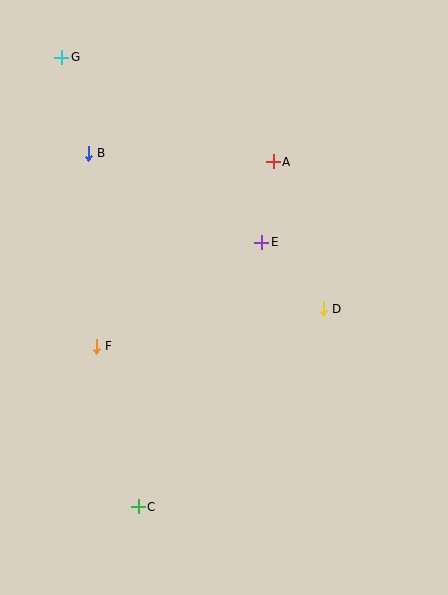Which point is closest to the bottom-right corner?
Point D is closest to the bottom-right corner.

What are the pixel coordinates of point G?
Point G is at (62, 57).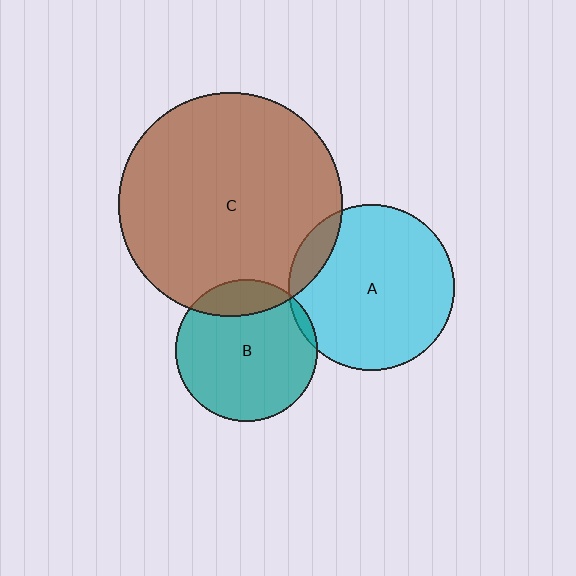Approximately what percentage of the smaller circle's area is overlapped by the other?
Approximately 10%.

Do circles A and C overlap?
Yes.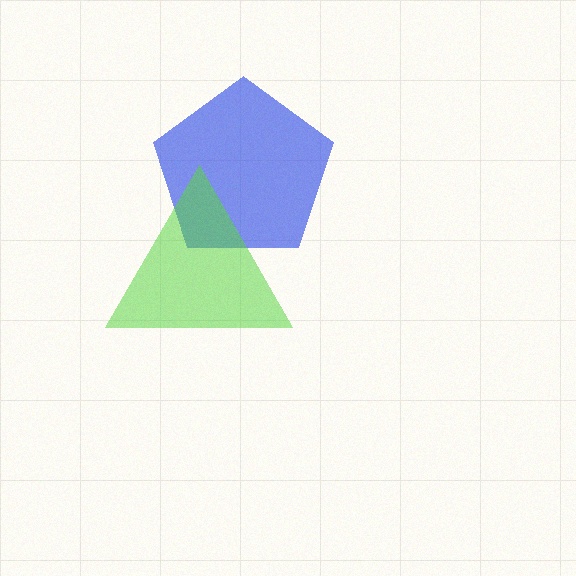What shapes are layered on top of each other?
The layered shapes are: a blue pentagon, a lime triangle.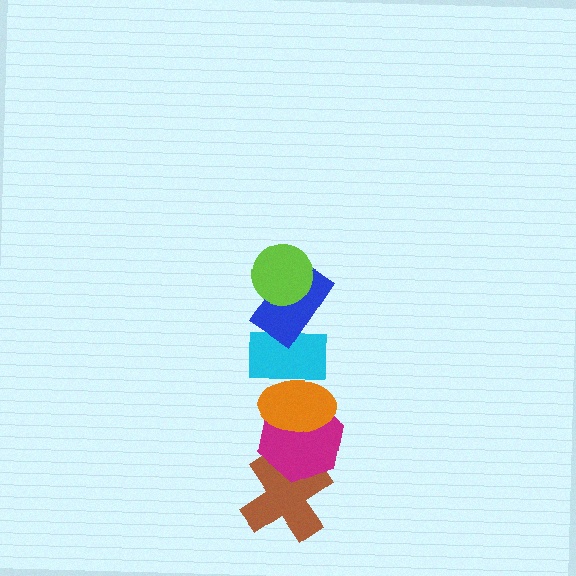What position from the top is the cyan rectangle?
The cyan rectangle is 3rd from the top.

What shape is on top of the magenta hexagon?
The orange ellipse is on top of the magenta hexagon.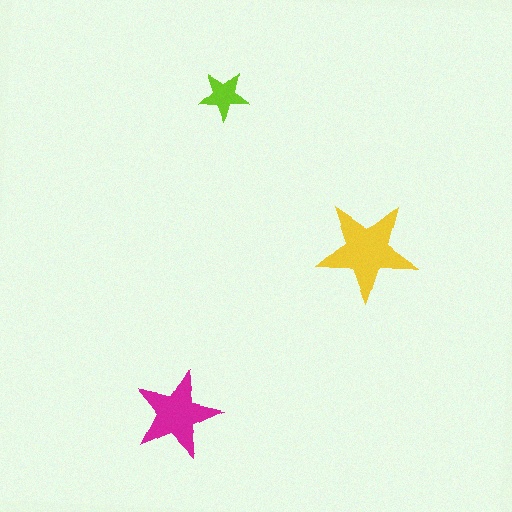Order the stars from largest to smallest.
the yellow one, the magenta one, the lime one.